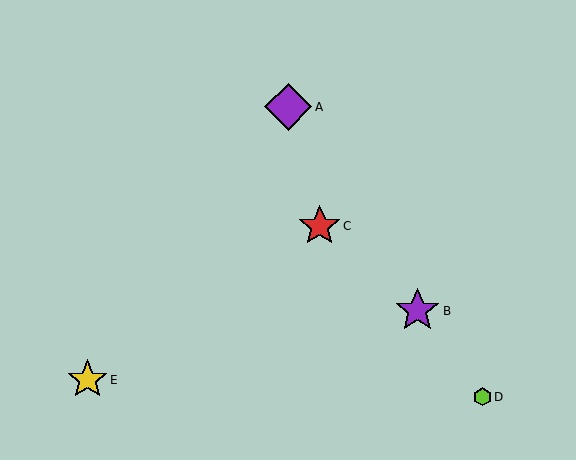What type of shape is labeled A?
Shape A is a purple diamond.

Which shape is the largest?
The purple diamond (labeled A) is the largest.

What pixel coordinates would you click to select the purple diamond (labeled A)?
Click at (288, 107) to select the purple diamond A.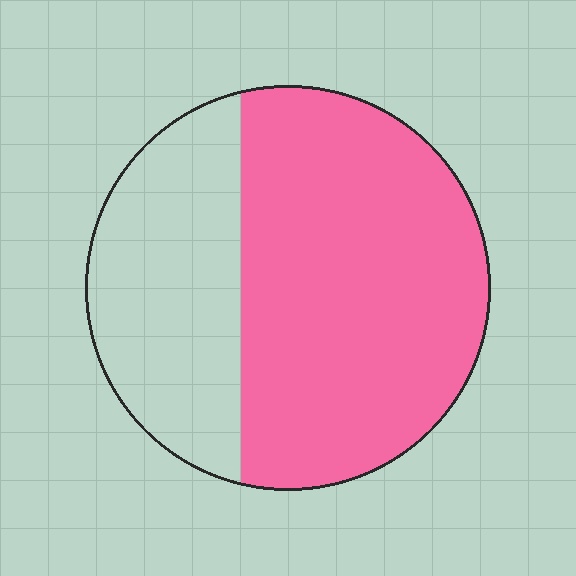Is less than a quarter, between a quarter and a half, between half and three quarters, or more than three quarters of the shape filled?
Between half and three quarters.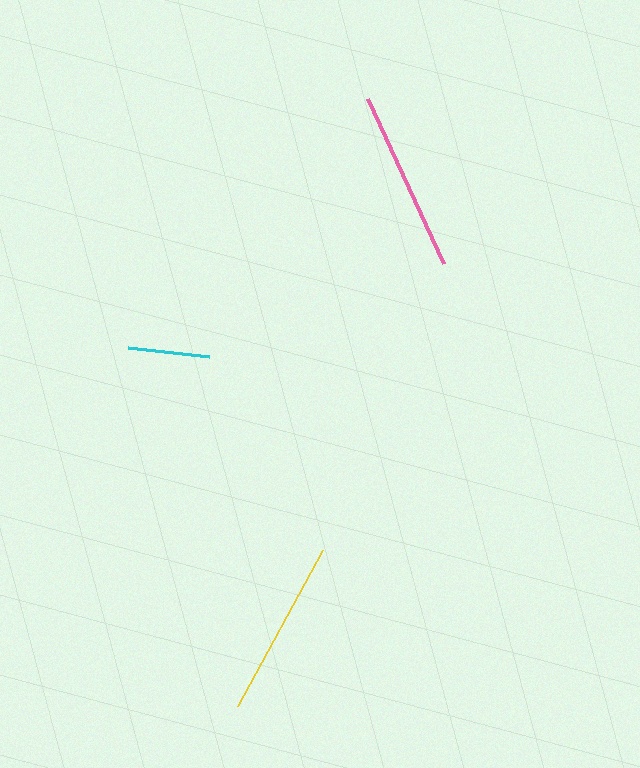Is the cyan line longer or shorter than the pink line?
The pink line is longer than the cyan line.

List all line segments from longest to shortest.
From longest to shortest: pink, yellow, cyan.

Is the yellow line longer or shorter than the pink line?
The pink line is longer than the yellow line.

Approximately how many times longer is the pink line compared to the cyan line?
The pink line is approximately 2.2 times the length of the cyan line.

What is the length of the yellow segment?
The yellow segment is approximately 177 pixels long.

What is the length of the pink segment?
The pink segment is approximately 181 pixels long.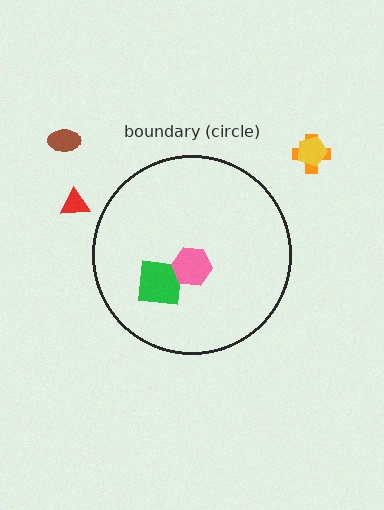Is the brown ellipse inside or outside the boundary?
Outside.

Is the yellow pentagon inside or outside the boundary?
Outside.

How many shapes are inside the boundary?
2 inside, 4 outside.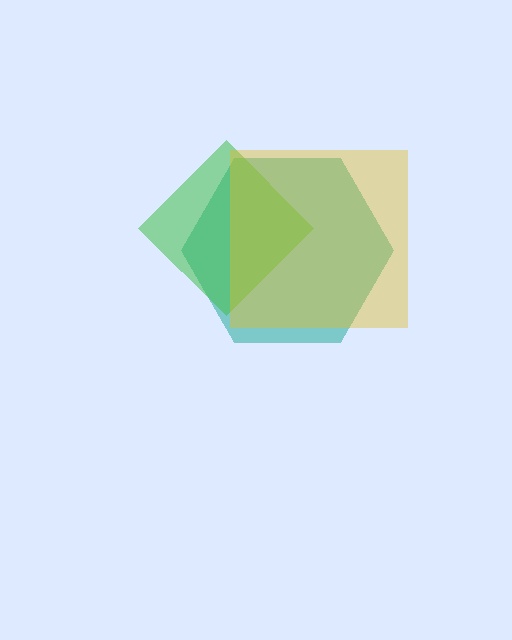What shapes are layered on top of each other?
The layered shapes are: a teal hexagon, a green diamond, a yellow square.